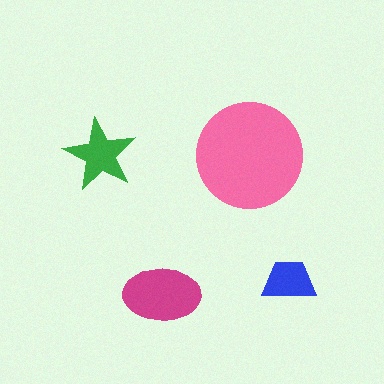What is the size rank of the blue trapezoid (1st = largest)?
4th.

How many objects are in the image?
There are 4 objects in the image.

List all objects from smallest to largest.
The blue trapezoid, the green star, the magenta ellipse, the pink circle.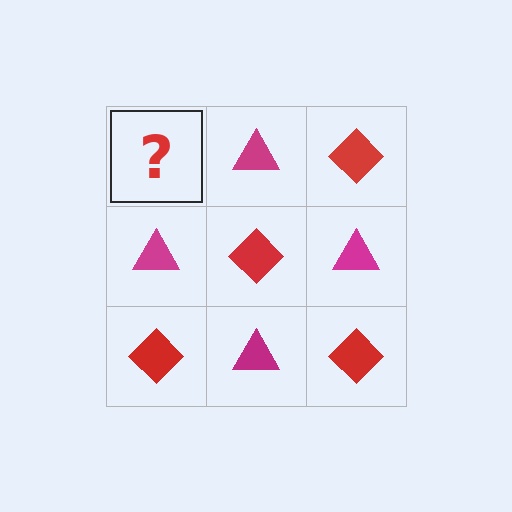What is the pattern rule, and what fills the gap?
The rule is that it alternates red diamond and magenta triangle in a checkerboard pattern. The gap should be filled with a red diamond.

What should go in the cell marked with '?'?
The missing cell should contain a red diamond.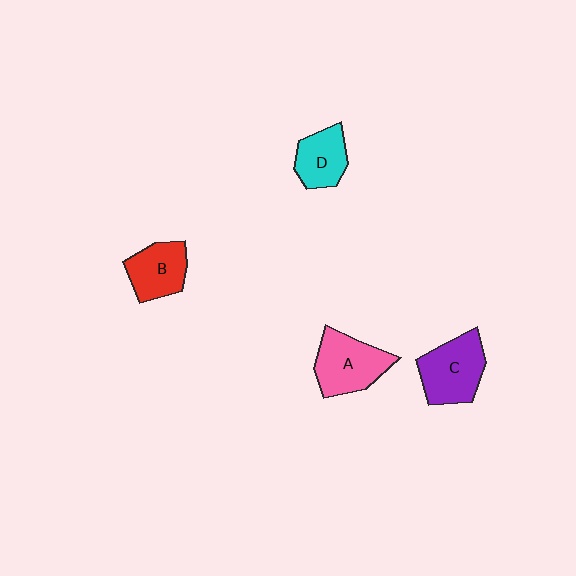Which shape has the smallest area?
Shape D (cyan).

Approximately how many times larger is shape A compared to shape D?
Approximately 1.4 times.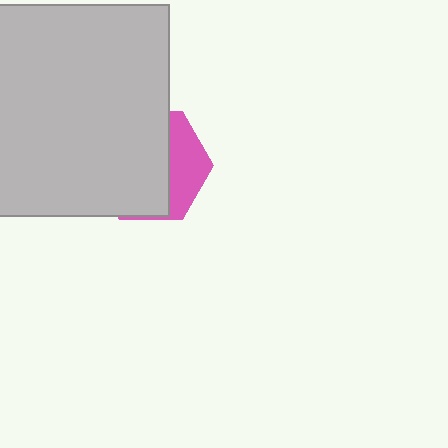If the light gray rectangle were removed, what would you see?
You would see the complete pink hexagon.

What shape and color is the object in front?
The object in front is a light gray rectangle.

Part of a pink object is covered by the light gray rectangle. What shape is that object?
It is a hexagon.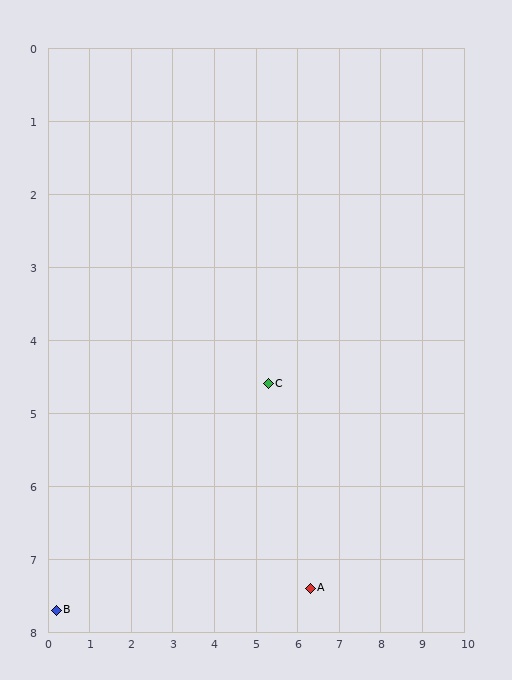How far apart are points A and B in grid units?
Points A and B are about 6.1 grid units apart.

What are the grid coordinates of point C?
Point C is at approximately (5.3, 4.6).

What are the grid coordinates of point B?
Point B is at approximately (0.2, 7.7).